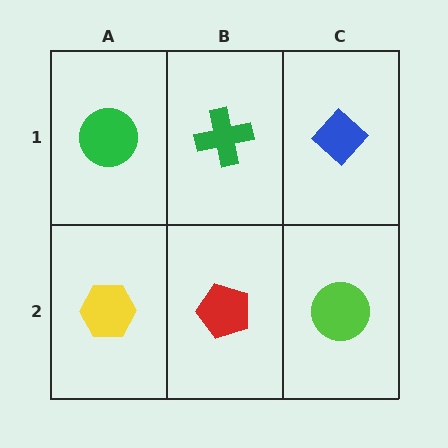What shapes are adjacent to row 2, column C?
A blue diamond (row 1, column C), a red pentagon (row 2, column B).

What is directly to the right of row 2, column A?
A red pentagon.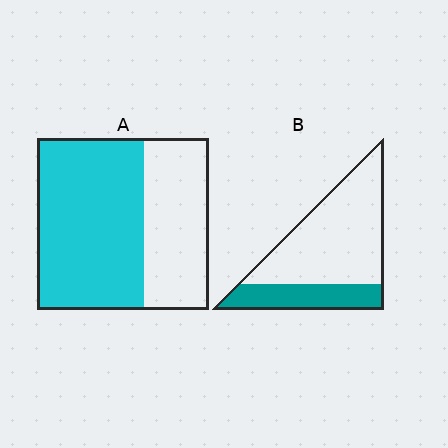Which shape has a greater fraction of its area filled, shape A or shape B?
Shape A.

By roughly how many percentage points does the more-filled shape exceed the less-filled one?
By roughly 35 percentage points (A over B).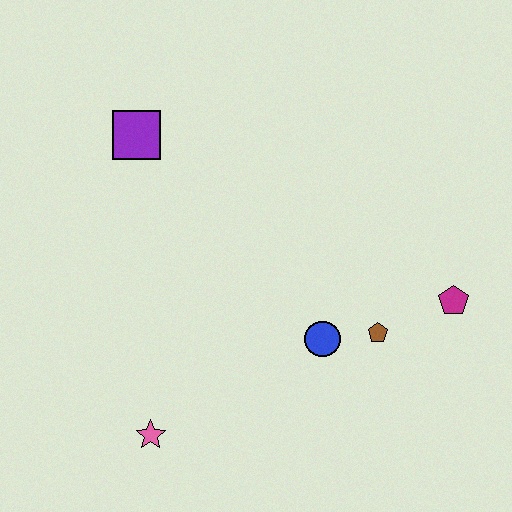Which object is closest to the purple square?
The blue circle is closest to the purple square.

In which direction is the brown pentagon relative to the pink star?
The brown pentagon is to the right of the pink star.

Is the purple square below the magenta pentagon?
No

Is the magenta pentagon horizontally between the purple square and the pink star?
No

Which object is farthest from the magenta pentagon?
The purple square is farthest from the magenta pentagon.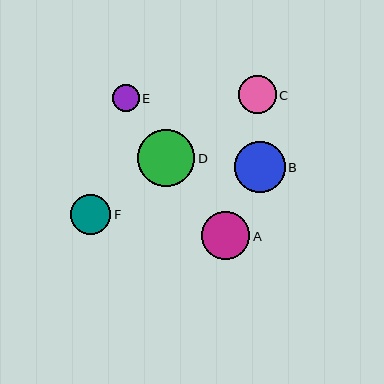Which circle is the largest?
Circle D is the largest with a size of approximately 57 pixels.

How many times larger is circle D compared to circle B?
Circle D is approximately 1.1 times the size of circle B.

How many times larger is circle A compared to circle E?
Circle A is approximately 1.8 times the size of circle E.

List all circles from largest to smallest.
From largest to smallest: D, B, A, F, C, E.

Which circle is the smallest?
Circle E is the smallest with a size of approximately 27 pixels.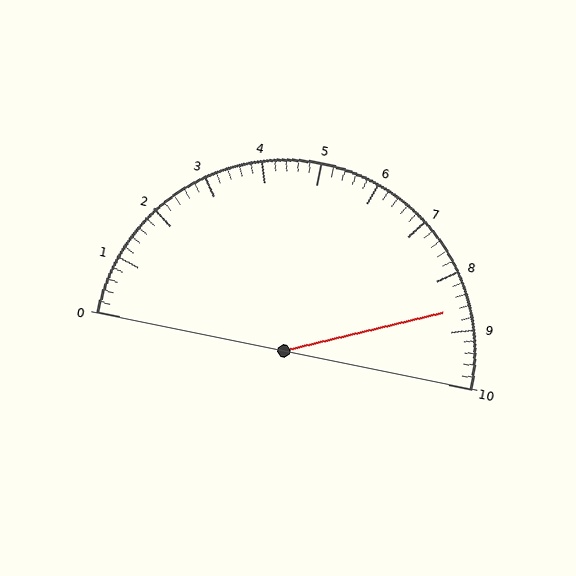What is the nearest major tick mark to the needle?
The nearest major tick mark is 9.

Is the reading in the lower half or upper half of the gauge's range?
The reading is in the upper half of the range (0 to 10).